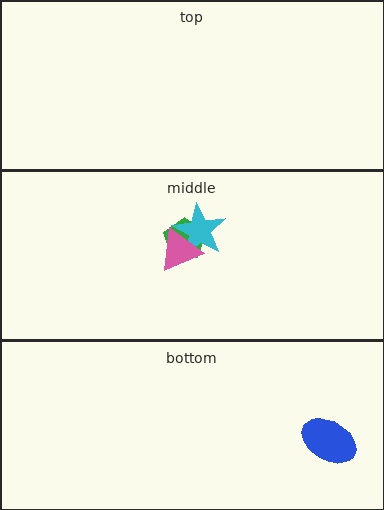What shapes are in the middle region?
The green pentagon, the cyan star, the pink triangle.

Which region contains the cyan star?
The middle region.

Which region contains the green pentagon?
The middle region.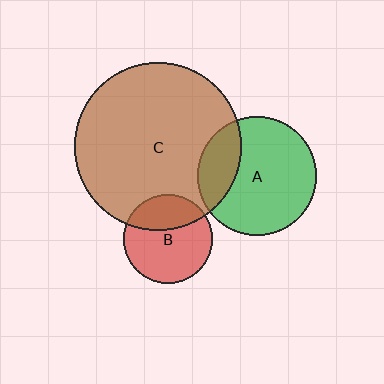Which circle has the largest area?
Circle C (brown).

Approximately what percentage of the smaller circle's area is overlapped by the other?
Approximately 25%.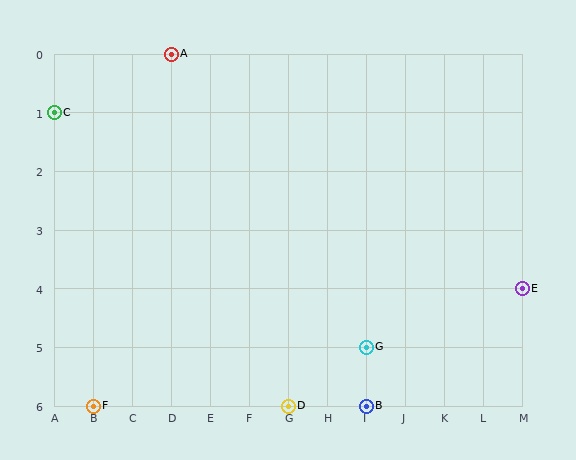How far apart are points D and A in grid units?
Points D and A are 3 columns and 6 rows apart (about 6.7 grid units diagonally).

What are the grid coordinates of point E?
Point E is at grid coordinates (M, 4).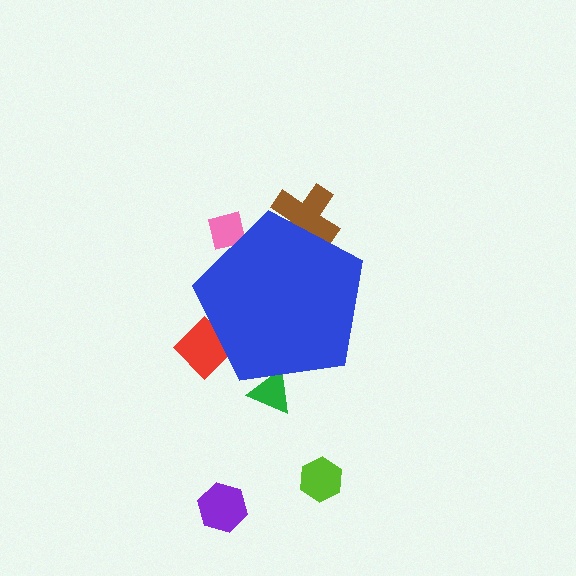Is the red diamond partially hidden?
Yes, the red diamond is partially hidden behind the blue pentagon.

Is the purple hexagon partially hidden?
No, the purple hexagon is fully visible.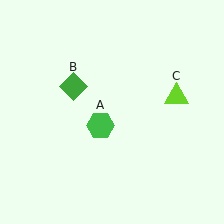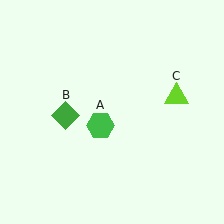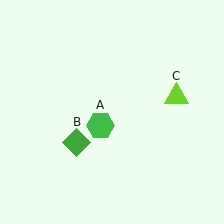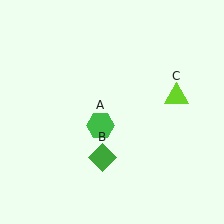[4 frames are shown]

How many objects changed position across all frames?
1 object changed position: green diamond (object B).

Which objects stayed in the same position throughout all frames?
Green hexagon (object A) and lime triangle (object C) remained stationary.